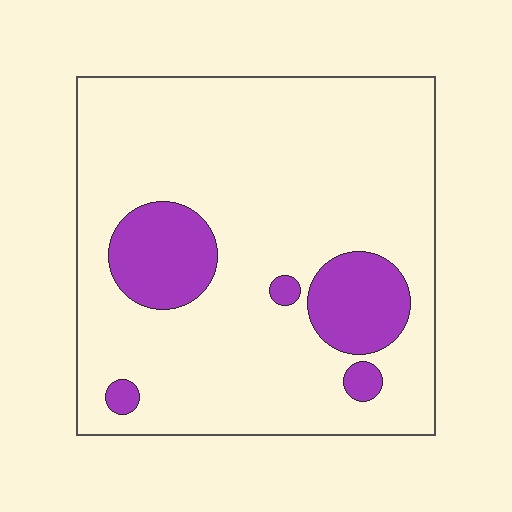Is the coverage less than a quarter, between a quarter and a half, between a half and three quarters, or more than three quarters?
Less than a quarter.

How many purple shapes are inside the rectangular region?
5.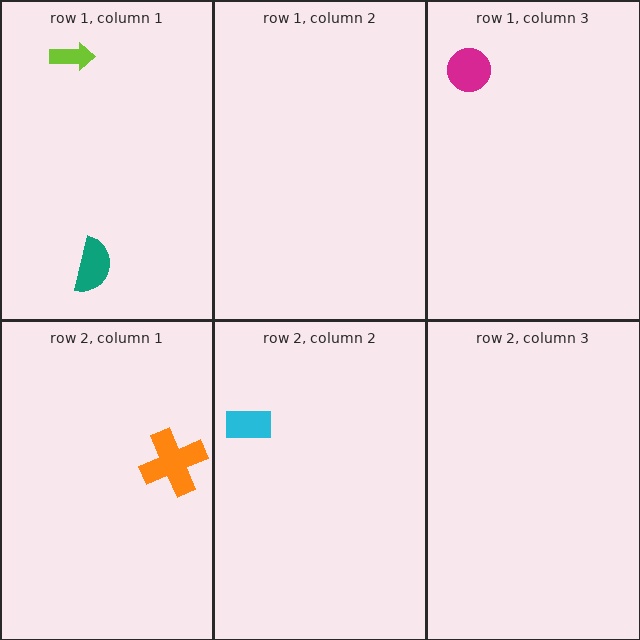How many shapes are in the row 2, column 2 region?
1.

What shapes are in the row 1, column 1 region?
The lime arrow, the teal semicircle.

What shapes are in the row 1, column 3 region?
The magenta circle.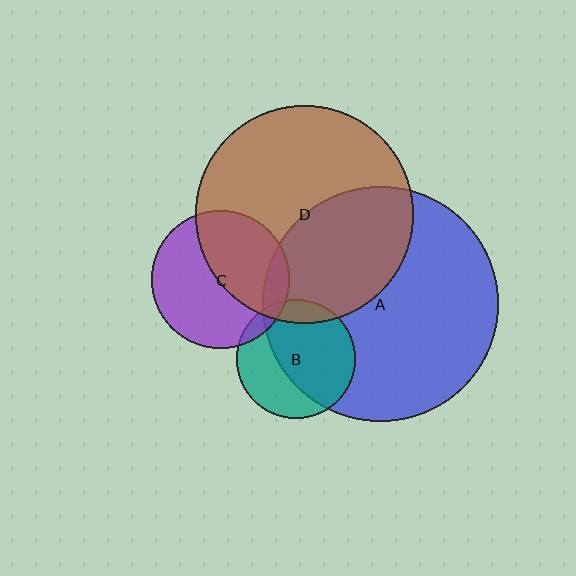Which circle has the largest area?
Circle A (blue).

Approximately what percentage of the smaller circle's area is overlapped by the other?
Approximately 40%.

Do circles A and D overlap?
Yes.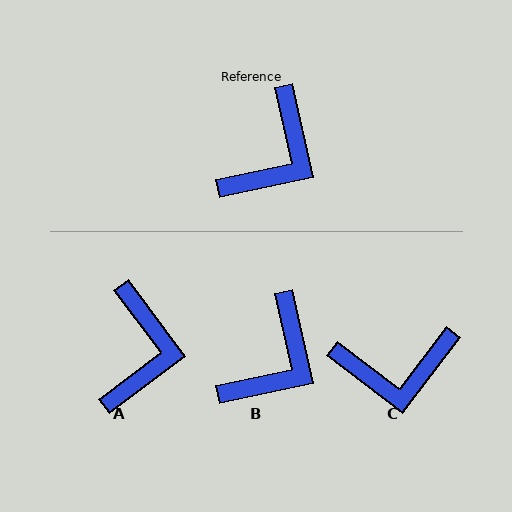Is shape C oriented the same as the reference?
No, it is off by about 50 degrees.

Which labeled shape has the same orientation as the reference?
B.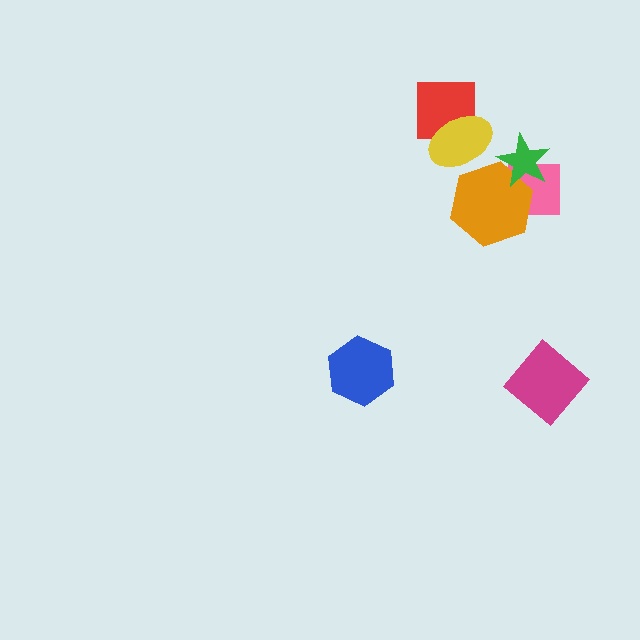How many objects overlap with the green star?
2 objects overlap with the green star.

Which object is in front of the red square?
The yellow ellipse is in front of the red square.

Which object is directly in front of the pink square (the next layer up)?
The orange hexagon is directly in front of the pink square.